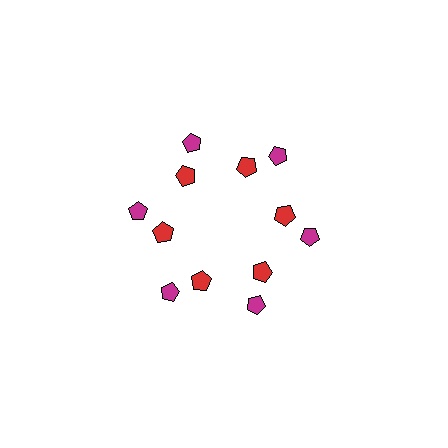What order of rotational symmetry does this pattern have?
This pattern has 6-fold rotational symmetry.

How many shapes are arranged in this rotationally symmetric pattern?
There are 12 shapes, arranged in 6 groups of 2.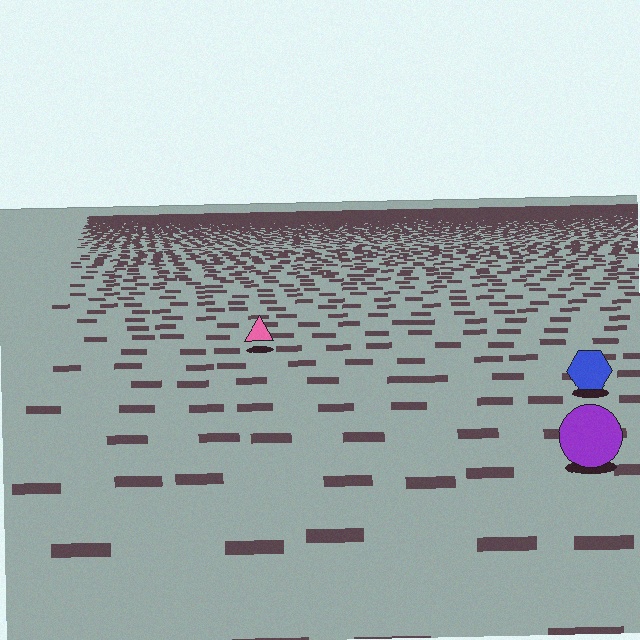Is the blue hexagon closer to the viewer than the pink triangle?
Yes. The blue hexagon is closer — you can tell from the texture gradient: the ground texture is coarser near it.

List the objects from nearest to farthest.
From nearest to farthest: the purple circle, the blue hexagon, the pink triangle.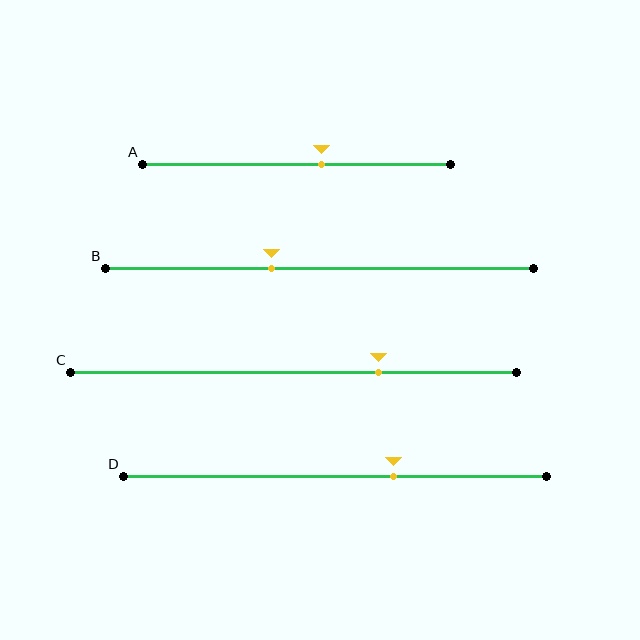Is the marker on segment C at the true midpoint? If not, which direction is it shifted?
No, the marker on segment C is shifted to the right by about 19% of the segment length.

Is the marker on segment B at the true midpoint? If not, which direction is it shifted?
No, the marker on segment B is shifted to the left by about 11% of the segment length.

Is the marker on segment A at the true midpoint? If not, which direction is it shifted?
No, the marker on segment A is shifted to the right by about 8% of the segment length.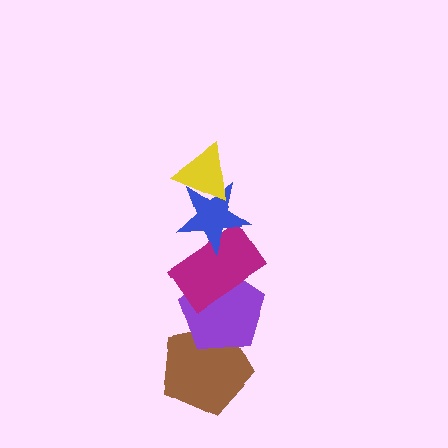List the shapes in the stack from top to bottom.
From top to bottom: the yellow triangle, the blue star, the magenta rectangle, the purple pentagon, the brown pentagon.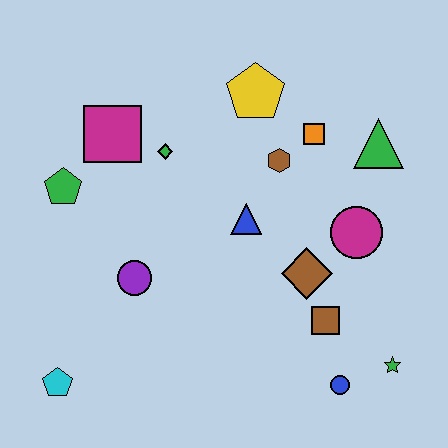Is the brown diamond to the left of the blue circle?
Yes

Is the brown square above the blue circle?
Yes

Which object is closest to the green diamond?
The magenta square is closest to the green diamond.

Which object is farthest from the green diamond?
The green star is farthest from the green diamond.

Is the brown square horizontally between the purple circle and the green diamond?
No